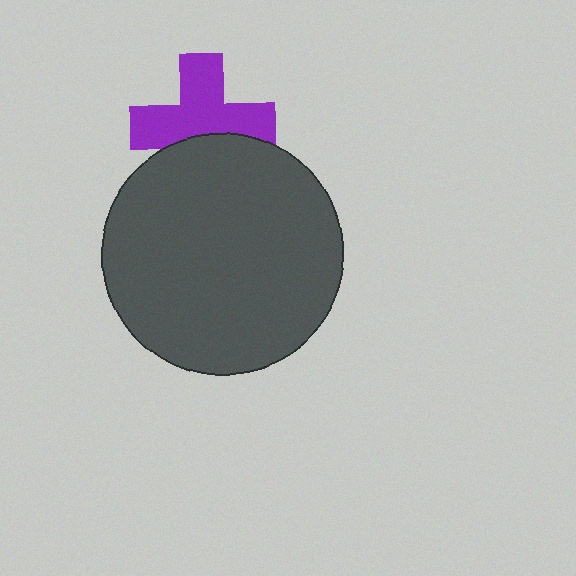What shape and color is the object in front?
The object in front is a dark gray circle.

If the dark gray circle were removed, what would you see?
You would see the complete purple cross.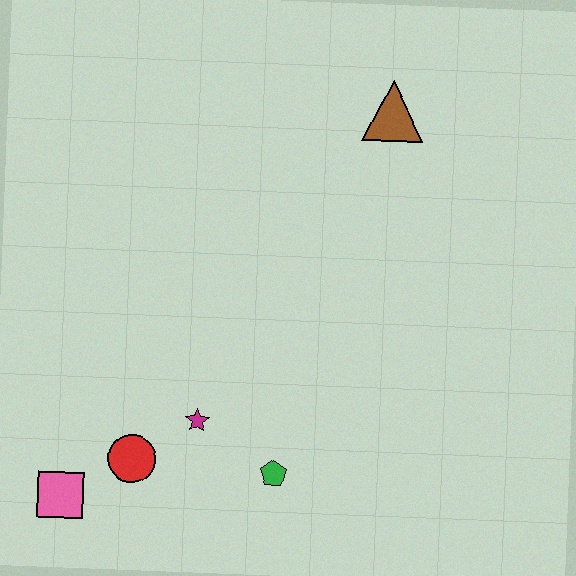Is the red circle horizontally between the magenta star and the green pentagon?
No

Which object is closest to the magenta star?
The red circle is closest to the magenta star.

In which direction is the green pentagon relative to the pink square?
The green pentagon is to the right of the pink square.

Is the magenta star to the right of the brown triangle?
No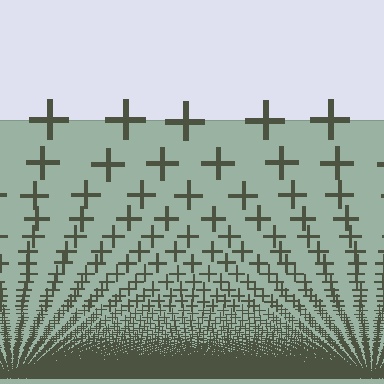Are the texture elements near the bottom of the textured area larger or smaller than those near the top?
Smaller. The gradient is inverted — elements near the bottom are smaller and denser.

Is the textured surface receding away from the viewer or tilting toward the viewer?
The surface appears to tilt toward the viewer. Texture elements get larger and sparser toward the top.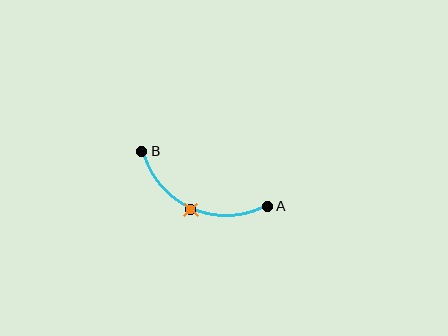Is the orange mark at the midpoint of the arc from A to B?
Yes. The orange mark lies on the arc at equal arc-length from both A and B — it is the arc midpoint.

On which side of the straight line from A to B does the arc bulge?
The arc bulges below the straight line connecting A and B.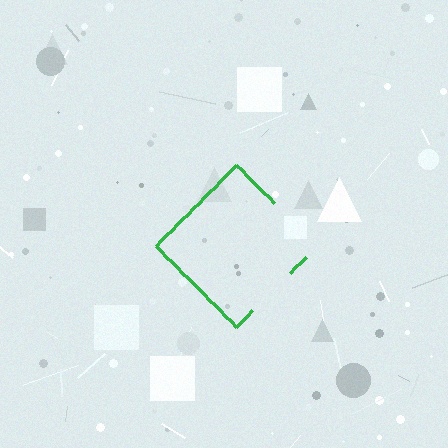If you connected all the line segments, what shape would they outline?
They would outline a diamond.